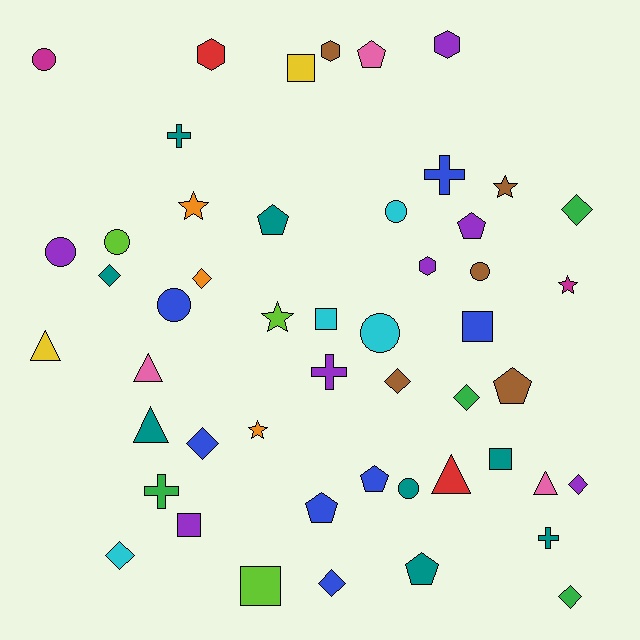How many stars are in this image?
There are 5 stars.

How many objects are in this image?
There are 50 objects.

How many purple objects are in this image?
There are 7 purple objects.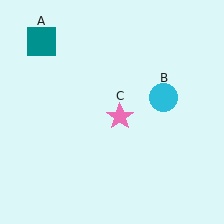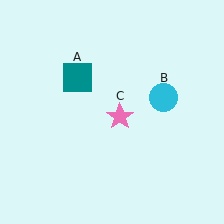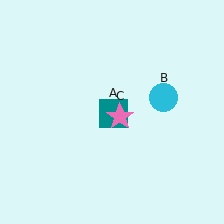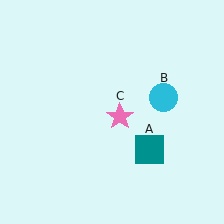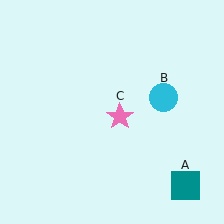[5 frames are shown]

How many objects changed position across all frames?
1 object changed position: teal square (object A).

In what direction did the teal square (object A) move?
The teal square (object A) moved down and to the right.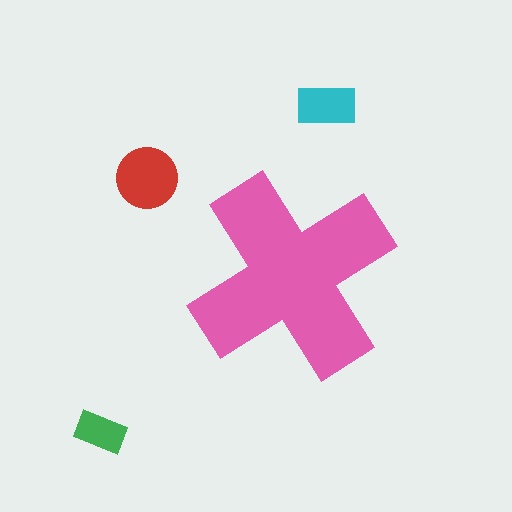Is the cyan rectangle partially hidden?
No, the cyan rectangle is fully visible.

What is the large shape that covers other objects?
A pink cross.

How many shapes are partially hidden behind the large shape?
0 shapes are partially hidden.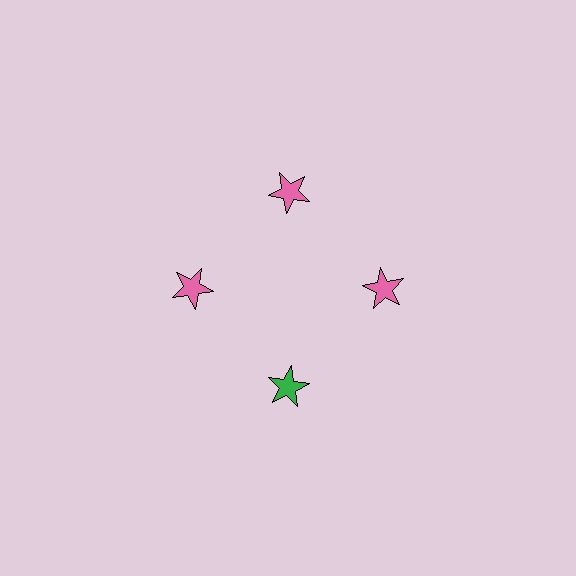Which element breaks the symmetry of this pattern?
The green star at roughly the 6 o'clock position breaks the symmetry. All other shapes are pink stars.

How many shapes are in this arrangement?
There are 4 shapes arranged in a ring pattern.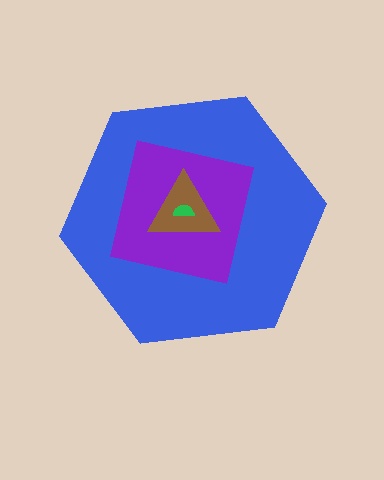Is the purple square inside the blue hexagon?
Yes.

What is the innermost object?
The green semicircle.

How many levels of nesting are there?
4.